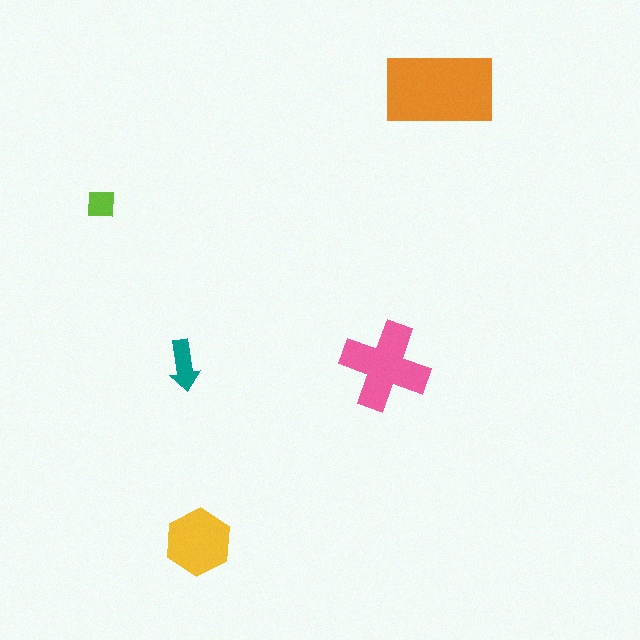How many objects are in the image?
There are 5 objects in the image.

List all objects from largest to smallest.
The orange rectangle, the pink cross, the yellow hexagon, the teal arrow, the lime square.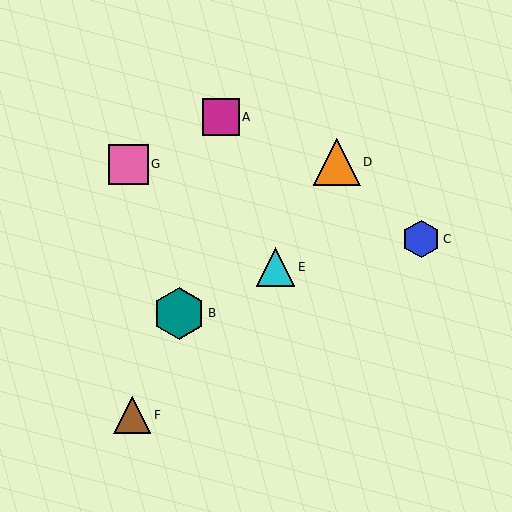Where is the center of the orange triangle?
The center of the orange triangle is at (337, 162).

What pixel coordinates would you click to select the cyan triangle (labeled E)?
Click at (276, 267) to select the cyan triangle E.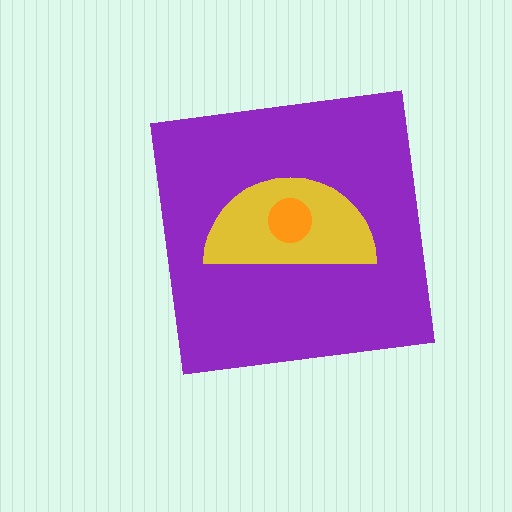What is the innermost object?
The orange circle.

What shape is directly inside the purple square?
The yellow semicircle.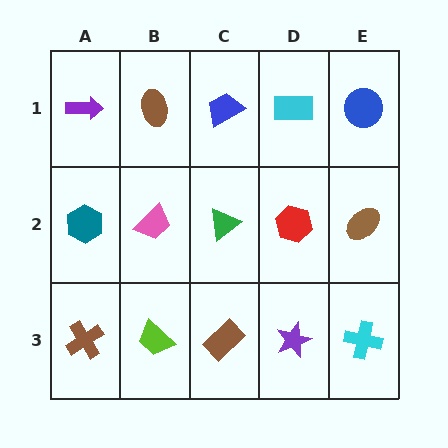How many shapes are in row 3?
5 shapes.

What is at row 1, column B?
A brown ellipse.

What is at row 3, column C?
A brown rectangle.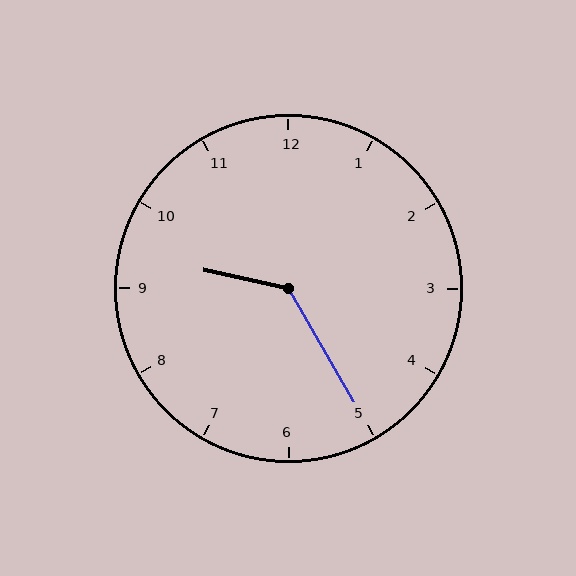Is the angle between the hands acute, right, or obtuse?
It is obtuse.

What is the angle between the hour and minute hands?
Approximately 132 degrees.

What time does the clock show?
9:25.